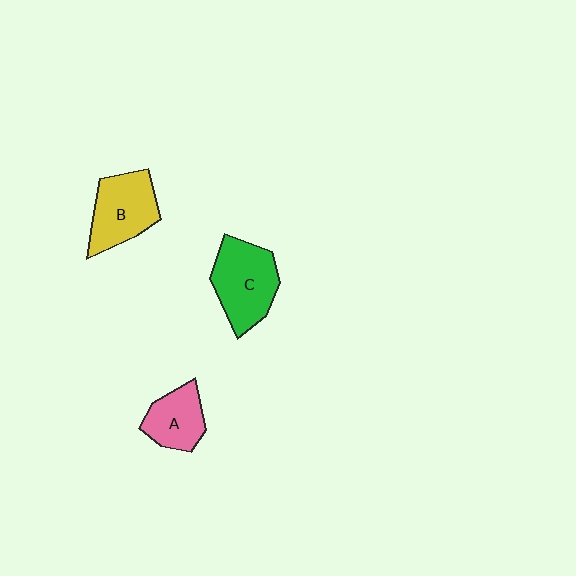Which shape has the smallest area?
Shape A (pink).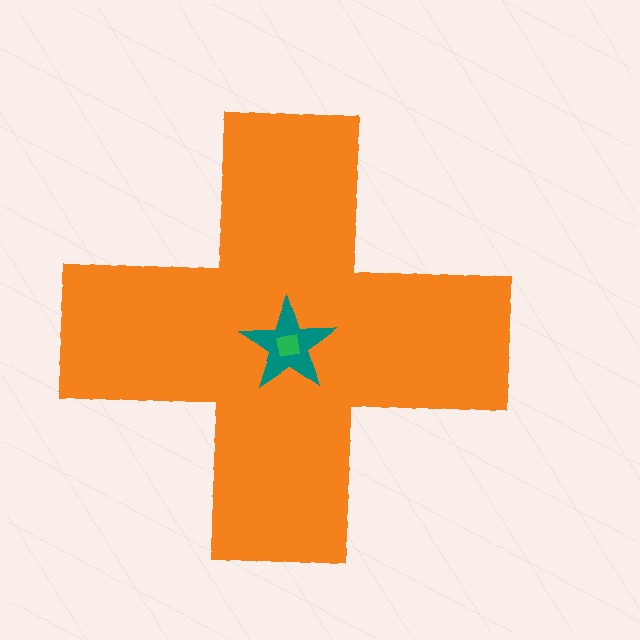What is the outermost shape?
The orange cross.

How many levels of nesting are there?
3.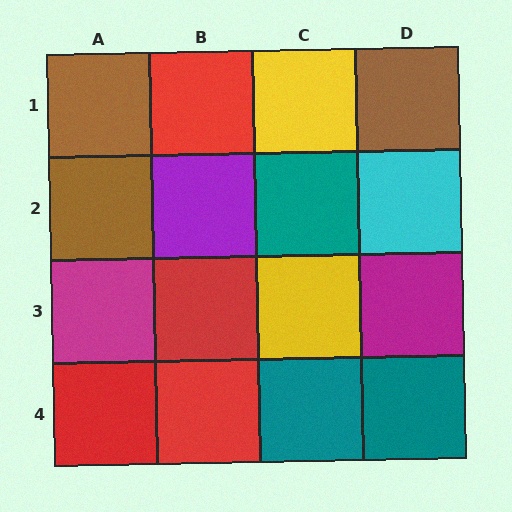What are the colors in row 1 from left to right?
Brown, red, yellow, brown.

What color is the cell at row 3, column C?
Yellow.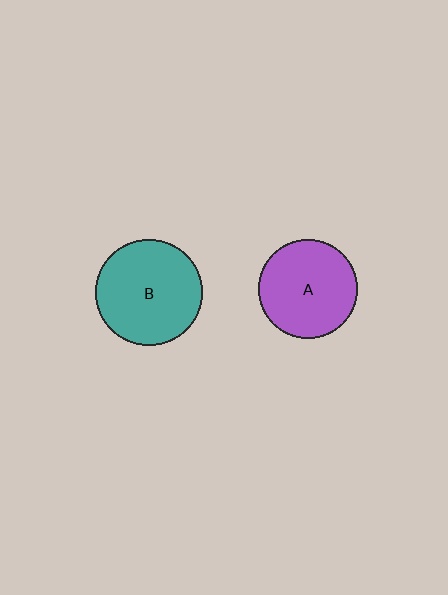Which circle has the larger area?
Circle B (teal).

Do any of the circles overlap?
No, none of the circles overlap.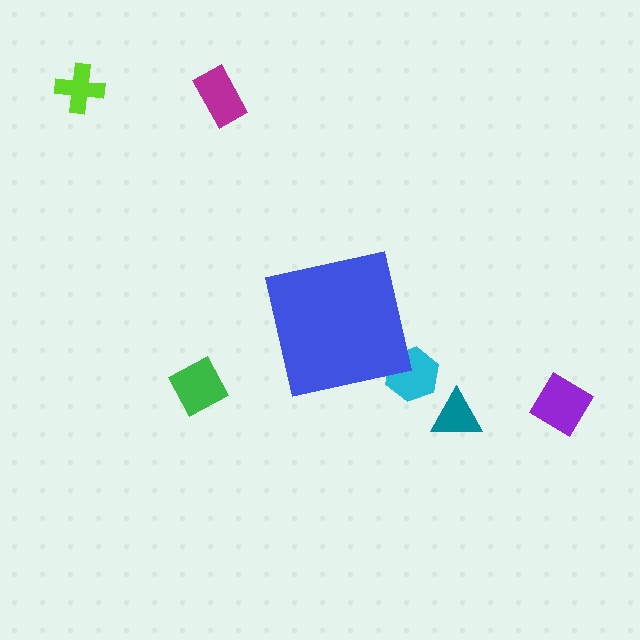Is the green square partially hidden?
No, the green square is fully visible.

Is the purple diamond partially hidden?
No, the purple diamond is fully visible.